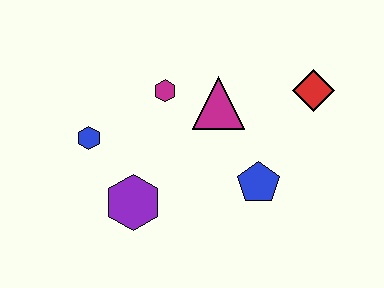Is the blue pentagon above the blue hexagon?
No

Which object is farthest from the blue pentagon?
The blue hexagon is farthest from the blue pentagon.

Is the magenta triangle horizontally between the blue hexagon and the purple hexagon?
No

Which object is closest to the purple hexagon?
The blue hexagon is closest to the purple hexagon.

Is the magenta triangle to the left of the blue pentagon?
Yes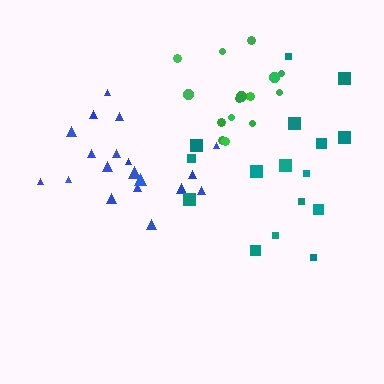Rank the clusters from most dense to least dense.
green, blue, teal.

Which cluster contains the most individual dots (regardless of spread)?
Blue (21).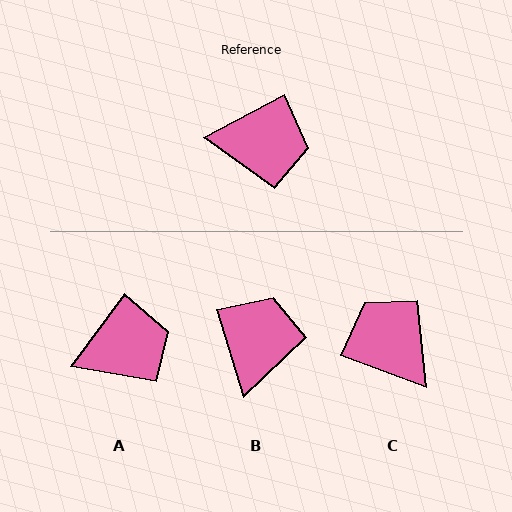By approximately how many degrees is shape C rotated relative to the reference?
Approximately 132 degrees counter-clockwise.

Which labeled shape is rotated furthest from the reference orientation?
C, about 132 degrees away.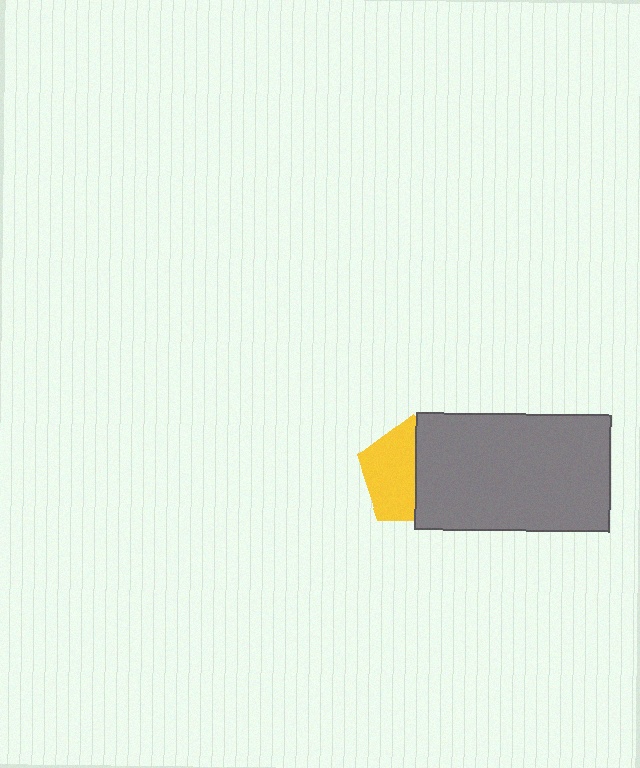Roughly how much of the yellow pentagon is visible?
About half of it is visible (roughly 52%).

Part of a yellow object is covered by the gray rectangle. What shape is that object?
It is a pentagon.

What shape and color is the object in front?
The object in front is a gray rectangle.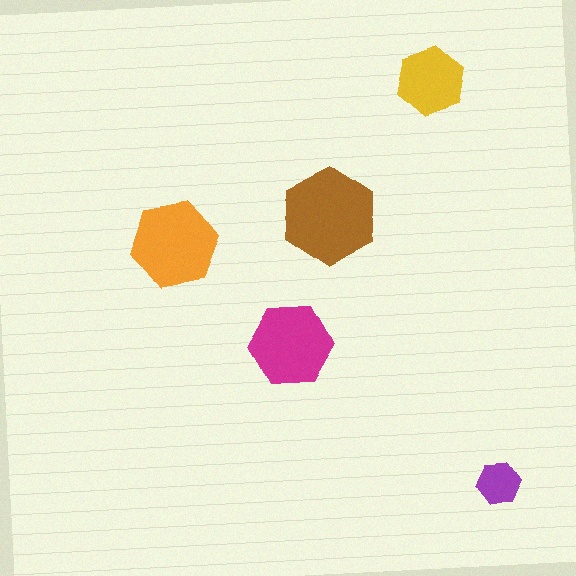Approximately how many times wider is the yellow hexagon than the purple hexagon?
About 1.5 times wider.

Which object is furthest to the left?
The orange hexagon is leftmost.